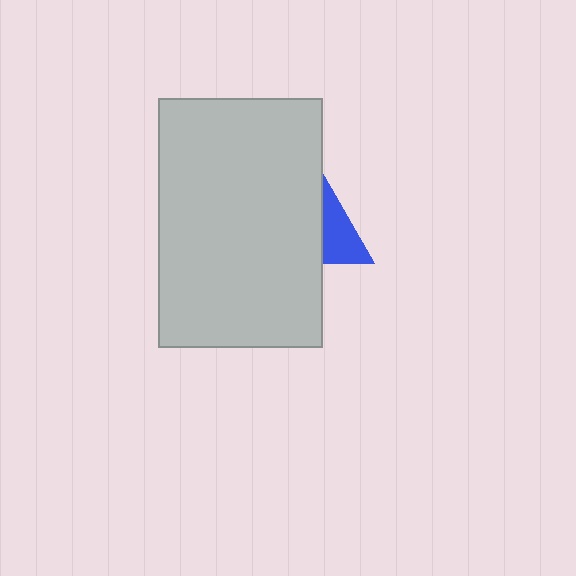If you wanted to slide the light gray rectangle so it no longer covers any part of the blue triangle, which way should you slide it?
Slide it left — that is the most direct way to separate the two shapes.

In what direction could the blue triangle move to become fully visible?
The blue triangle could move right. That would shift it out from behind the light gray rectangle entirely.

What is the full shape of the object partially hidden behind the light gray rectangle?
The partially hidden object is a blue triangle.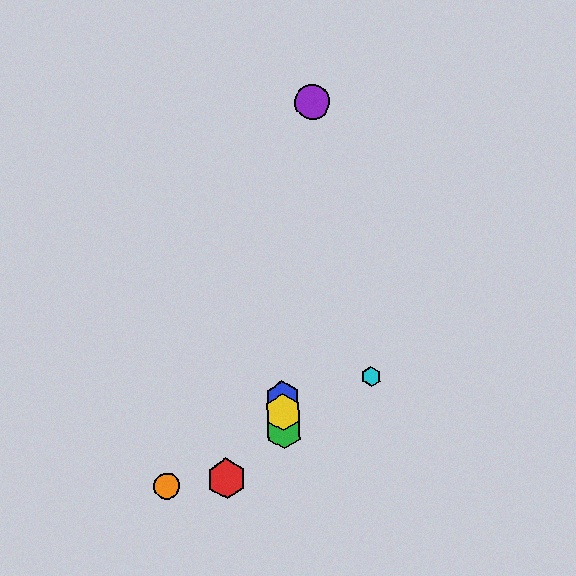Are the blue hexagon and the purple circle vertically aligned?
No, the blue hexagon is at x≈282 and the purple circle is at x≈313.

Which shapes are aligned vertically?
The blue hexagon, the green hexagon, the yellow hexagon are aligned vertically.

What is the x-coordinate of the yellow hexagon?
The yellow hexagon is at x≈283.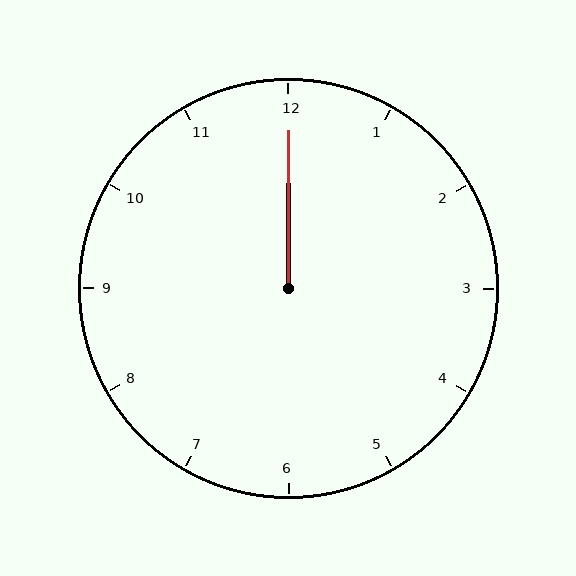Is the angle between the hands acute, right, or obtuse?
It is acute.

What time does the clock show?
12:00.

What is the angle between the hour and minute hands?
Approximately 0 degrees.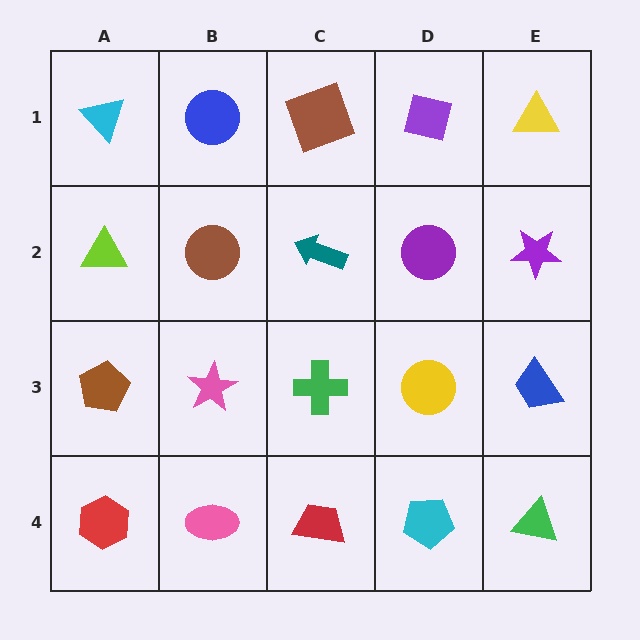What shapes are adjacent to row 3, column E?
A purple star (row 2, column E), a green triangle (row 4, column E), a yellow circle (row 3, column D).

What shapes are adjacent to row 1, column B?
A brown circle (row 2, column B), a cyan triangle (row 1, column A), a brown square (row 1, column C).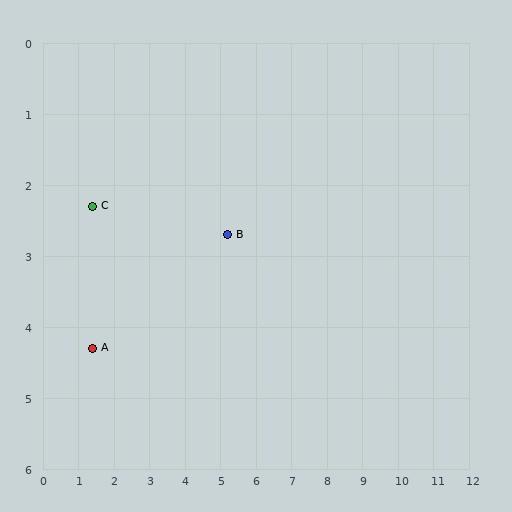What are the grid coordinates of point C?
Point C is at approximately (1.4, 2.3).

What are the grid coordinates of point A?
Point A is at approximately (1.4, 4.3).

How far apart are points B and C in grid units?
Points B and C are about 3.8 grid units apart.